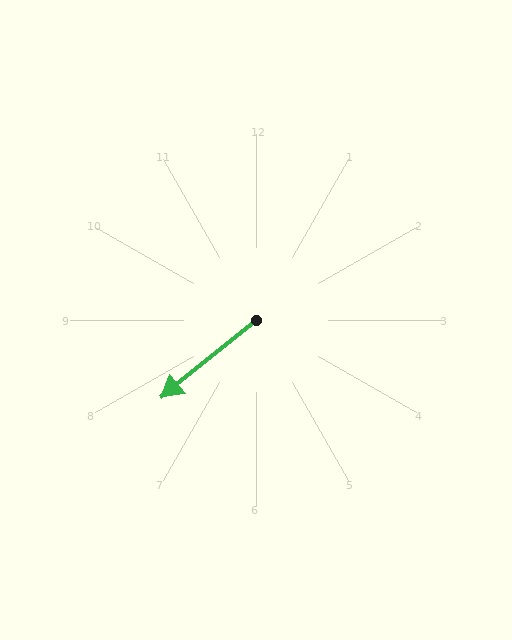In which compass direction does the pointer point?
Southwest.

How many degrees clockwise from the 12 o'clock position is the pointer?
Approximately 231 degrees.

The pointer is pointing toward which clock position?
Roughly 8 o'clock.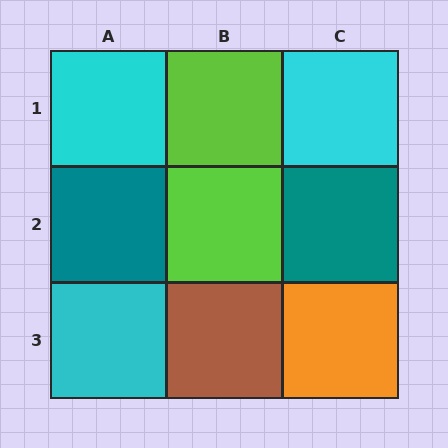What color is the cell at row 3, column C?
Orange.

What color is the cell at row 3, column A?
Cyan.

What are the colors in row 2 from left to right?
Teal, lime, teal.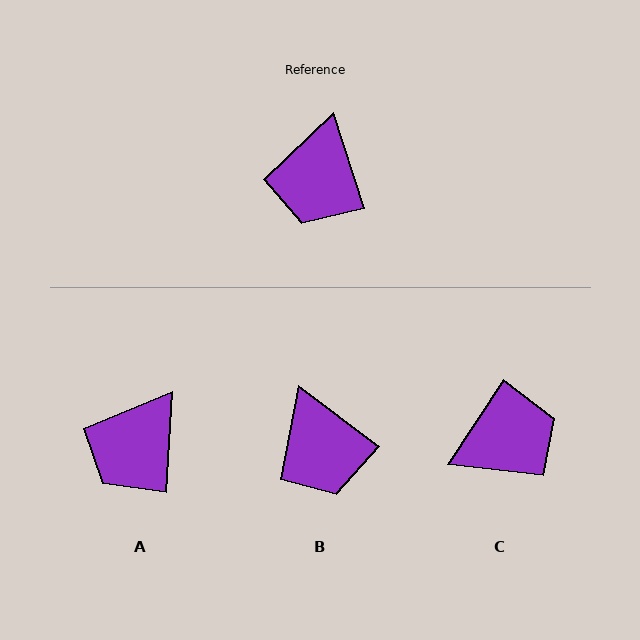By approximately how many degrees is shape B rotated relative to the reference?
Approximately 35 degrees counter-clockwise.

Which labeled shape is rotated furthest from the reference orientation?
C, about 129 degrees away.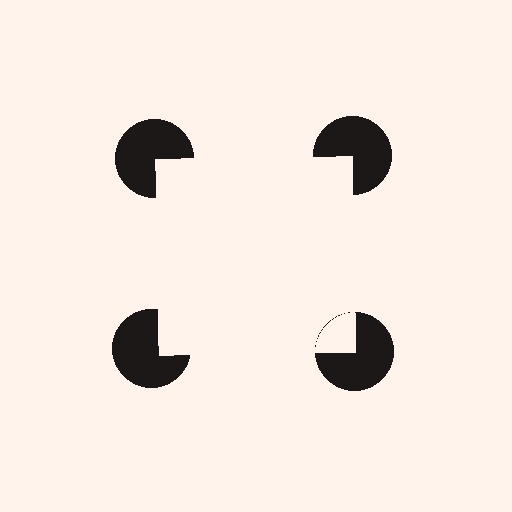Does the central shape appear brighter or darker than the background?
It typically appears slightly brighter than the background, even though no actual brightness change is drawn.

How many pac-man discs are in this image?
There are 4 — one at each vertex of the illusory square.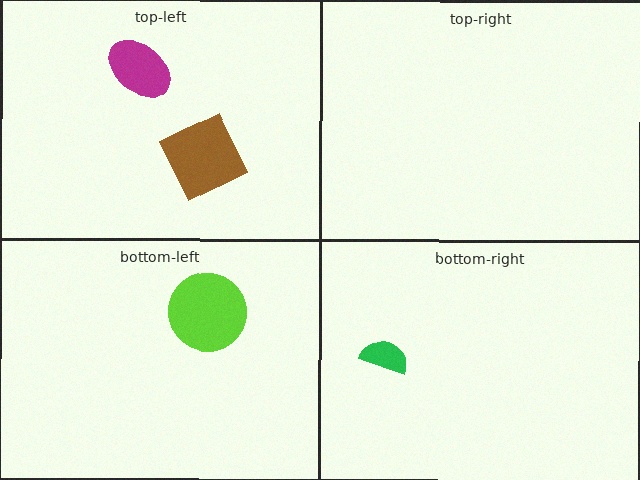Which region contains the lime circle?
The bottom-left region.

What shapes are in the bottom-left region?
The lime circle.